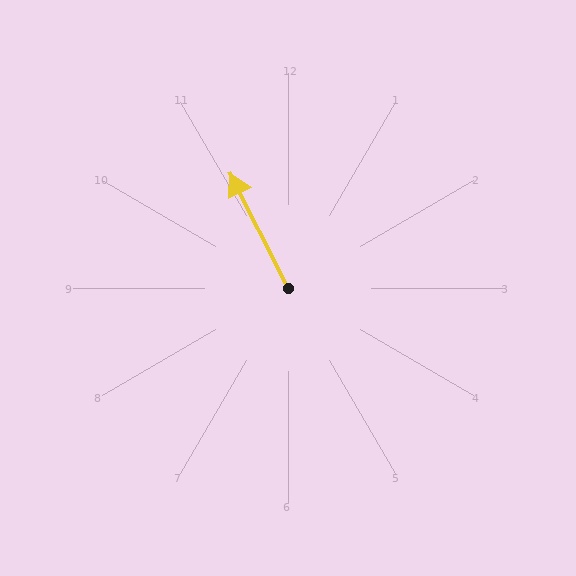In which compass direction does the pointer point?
Northwest.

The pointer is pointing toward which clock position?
Roughly 11 o'clock.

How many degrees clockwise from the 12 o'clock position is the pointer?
Approximately 333 degrees.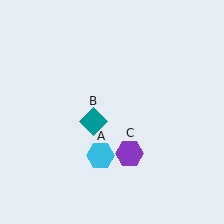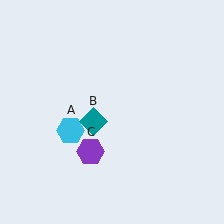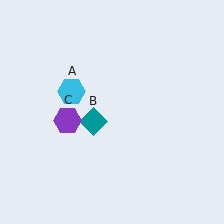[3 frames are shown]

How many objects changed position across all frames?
2 objects changed position: cyan hexagon (object A), purple hexagon (object C).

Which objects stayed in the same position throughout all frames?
Teal diamond (object B) remained stationary.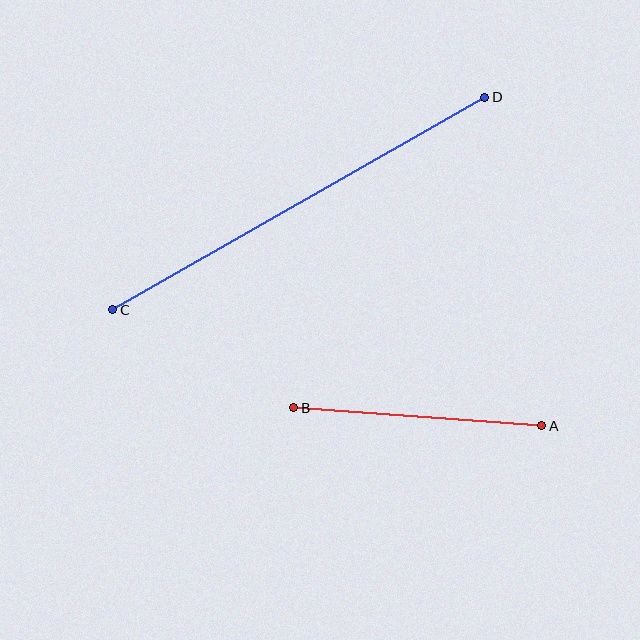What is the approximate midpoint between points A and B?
The midpoint is at approximately (418, 417) pixels.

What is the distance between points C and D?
The distance is approximately 429 pixels.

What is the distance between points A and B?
The distance is approximately 249 pixels.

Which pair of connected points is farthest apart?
Points C and D are farthest apart.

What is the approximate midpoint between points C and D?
The midpoint is at approximately (299, 203) pixels.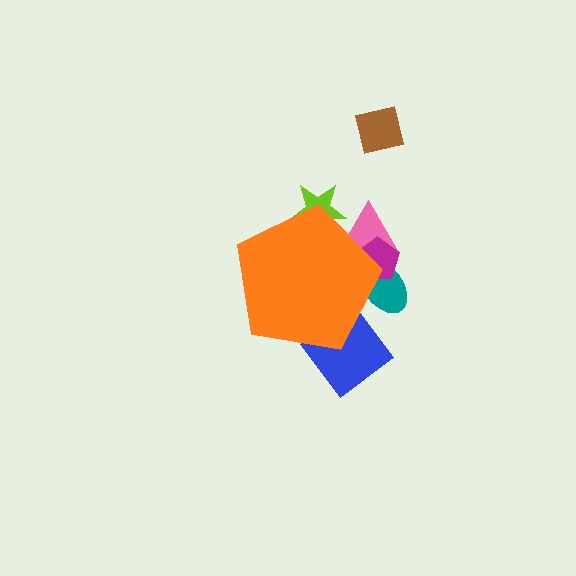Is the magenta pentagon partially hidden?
Yes, the magenta pentagon is partially hidden behind the orange pentagon.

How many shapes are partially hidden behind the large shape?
5 shapes are partially hidden.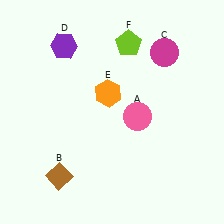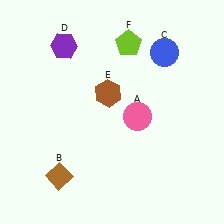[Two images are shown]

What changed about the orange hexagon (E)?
In Image 1, E is orange. In Image 2, it changed to brown.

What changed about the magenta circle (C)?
In Image 1, C is magenta. In Image 2, it changed to blue.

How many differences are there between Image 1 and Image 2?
There are 2 differences between the two images.